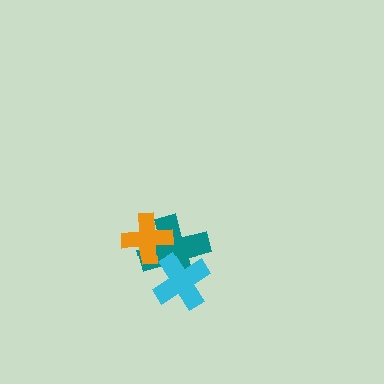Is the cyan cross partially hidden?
No, no other shape covers it.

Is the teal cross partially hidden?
Yes, it is partially covered by another shape.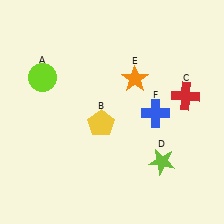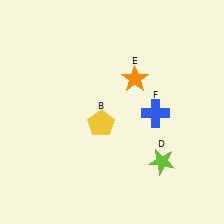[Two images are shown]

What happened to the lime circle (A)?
The lime circle (A) was removed in Image 2. It was in the top-left area of Image 1.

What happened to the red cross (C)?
The red cross (C) was removed in Image 2. It was in the top-right area of Image 1.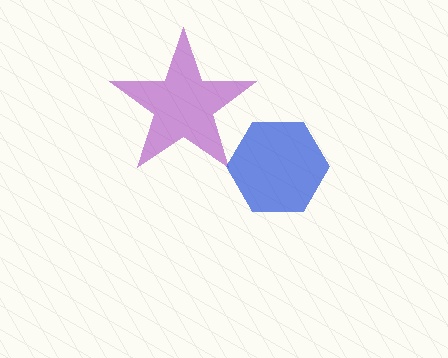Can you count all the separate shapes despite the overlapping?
Yes, there are 2 separate shapes.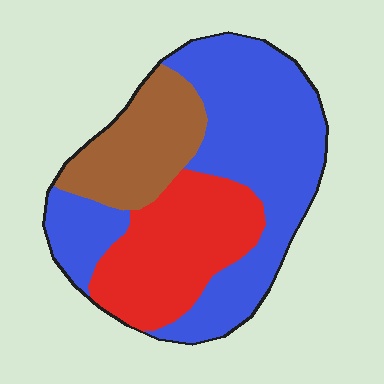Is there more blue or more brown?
Blue.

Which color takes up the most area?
Blue, at roughly 50%.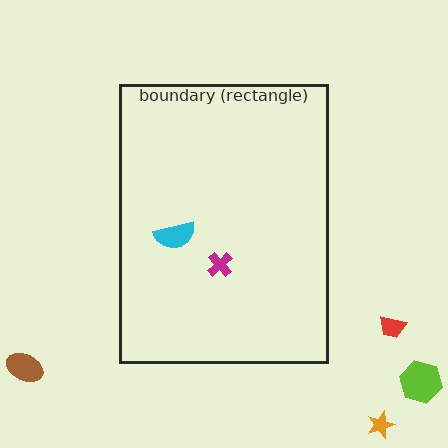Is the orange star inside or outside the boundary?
Outside.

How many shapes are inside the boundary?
2 inside, 4 outside.